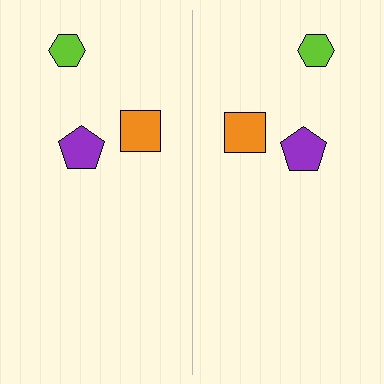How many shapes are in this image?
There are 6 shapes in this image.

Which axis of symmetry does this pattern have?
The pattern has a vertical axis of symmetry running through the center of the image.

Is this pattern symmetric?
Yes, this pattern has bilateral (reflection) symmetry.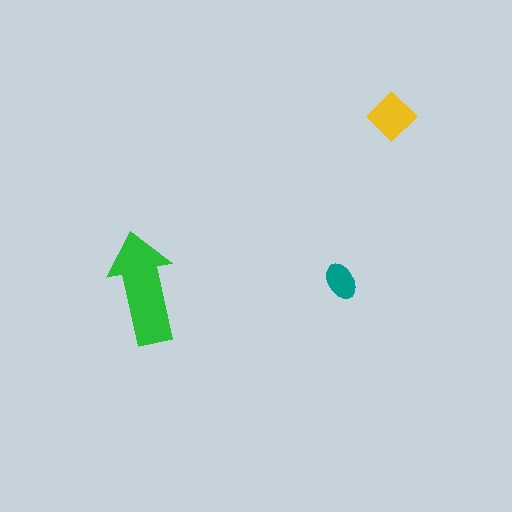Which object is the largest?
The green arrow.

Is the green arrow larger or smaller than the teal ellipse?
Larger.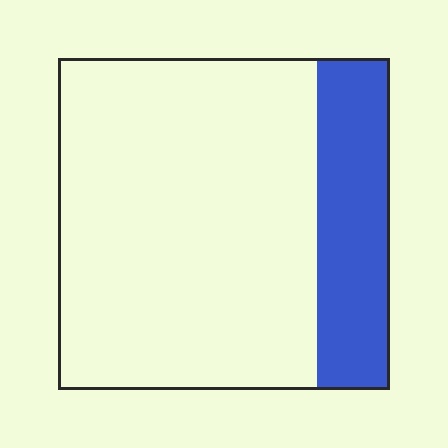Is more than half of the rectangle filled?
No.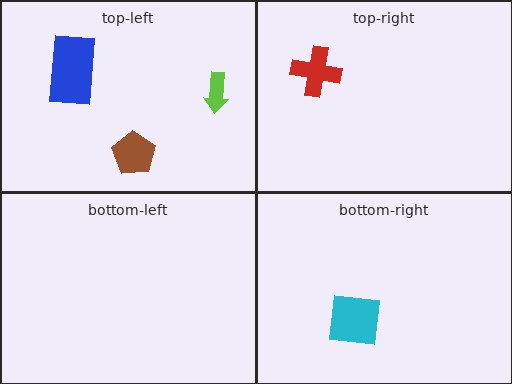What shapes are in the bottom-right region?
The cyan square.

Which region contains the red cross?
The top-right region.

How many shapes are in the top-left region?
3.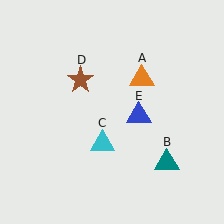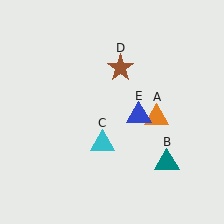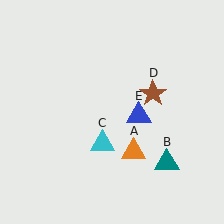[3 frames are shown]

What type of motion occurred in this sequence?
The orange triangle (object A), brown star (object D) rotated clockwise around the center of the scene.